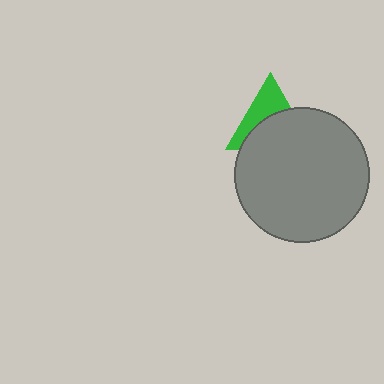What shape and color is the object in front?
The object in front is a gray circle.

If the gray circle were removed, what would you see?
You would see the complete green triangle.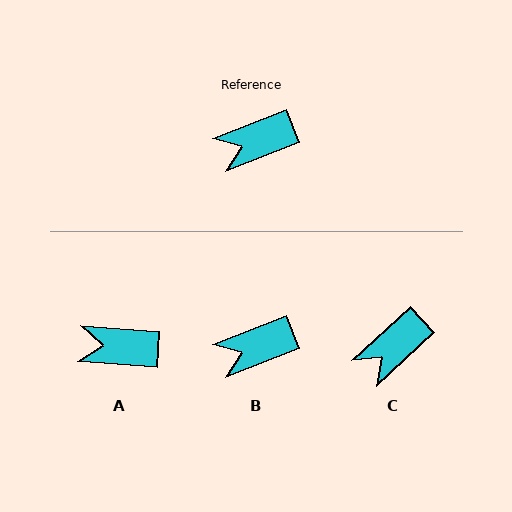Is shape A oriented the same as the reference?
No, it is off by about 25 degrees.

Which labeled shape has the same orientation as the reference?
B.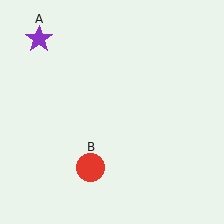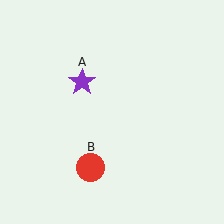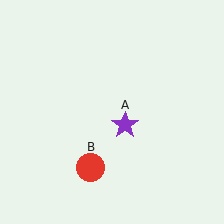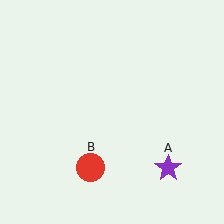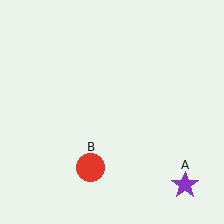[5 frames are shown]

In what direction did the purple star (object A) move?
The purple star (object A) moved down and to the right.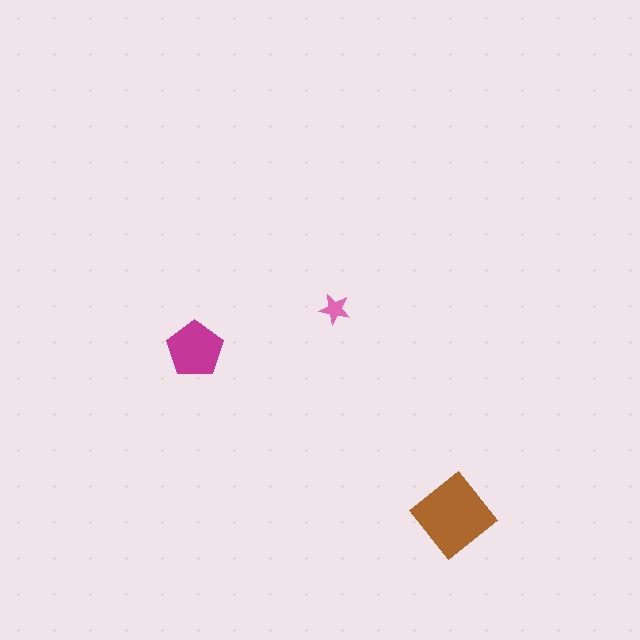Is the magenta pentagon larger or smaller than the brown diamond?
Smaller.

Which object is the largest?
The brown diamond.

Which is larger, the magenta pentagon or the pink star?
The magenta pentagon.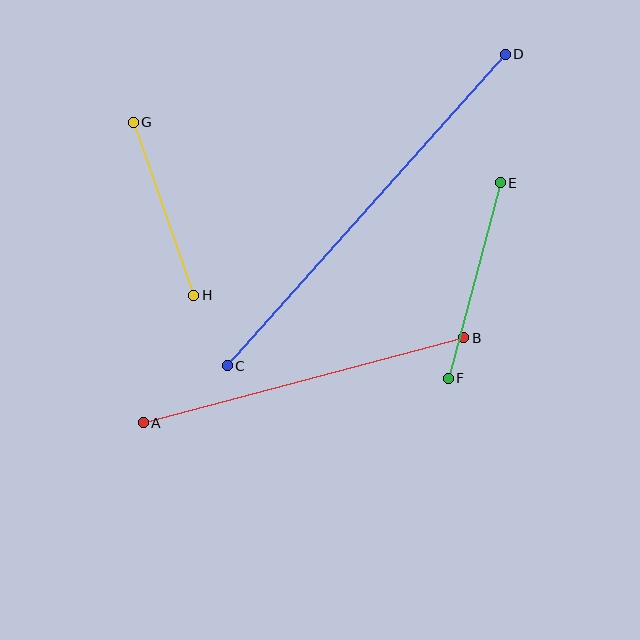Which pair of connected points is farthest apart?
Points C and D are farthest apart.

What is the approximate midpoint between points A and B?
The midpoint is at approximately (303, 380) pixels.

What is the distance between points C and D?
The distance is approximately 418 pixels.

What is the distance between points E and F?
The distance is approximately 203 pixels.